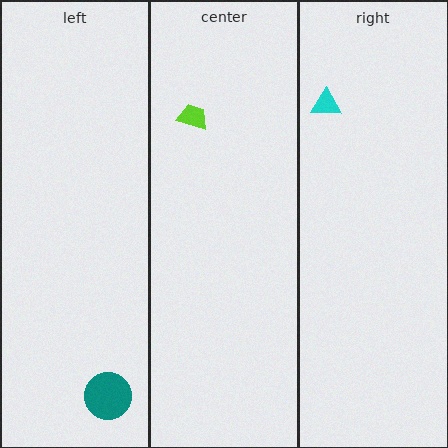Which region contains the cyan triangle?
The right region.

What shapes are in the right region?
The cyan triangle.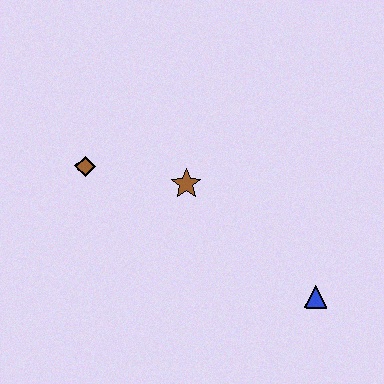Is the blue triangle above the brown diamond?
No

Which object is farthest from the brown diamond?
The blue triangle is farthest from the brown diamond.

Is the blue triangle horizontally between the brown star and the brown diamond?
No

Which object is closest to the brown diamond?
The brown star is closest to the brown diamond.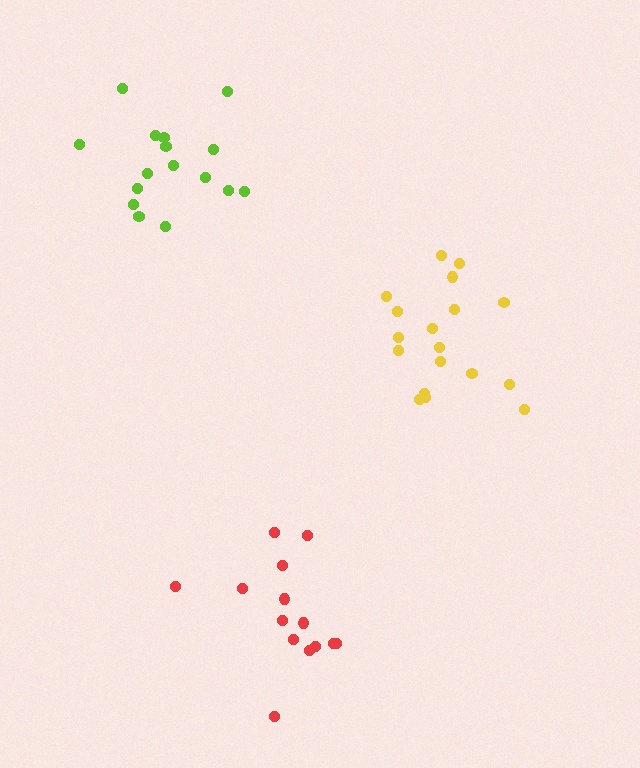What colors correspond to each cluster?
The clusters are colored: yellow, red, lime.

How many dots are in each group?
Group 1: 18 dots, Group 2: 14 dots, Group 3: 16 dots (48 total).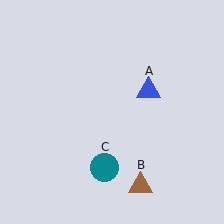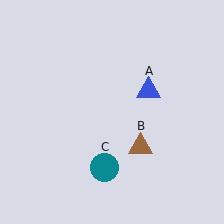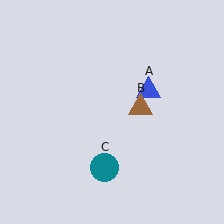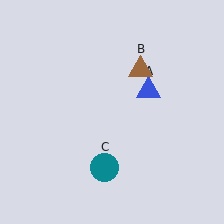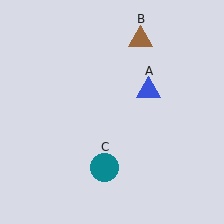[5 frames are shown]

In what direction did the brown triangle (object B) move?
The brown triangle (object B) moved up.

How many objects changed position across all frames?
1 object changed position: brown triangle (object B).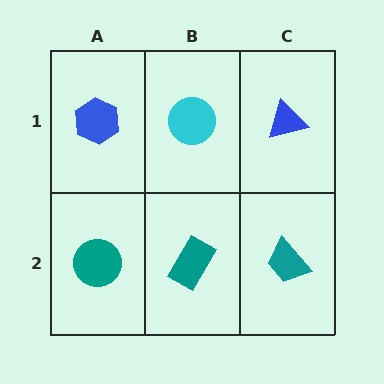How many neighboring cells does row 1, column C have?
2.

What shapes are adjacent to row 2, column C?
A blue triangle (row 1, column C), a teal rectangle (row 2, column B).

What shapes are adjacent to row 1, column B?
A teal rectangle (row 2, column B), a blue hexagon (row 1, column A), a blue triangle (row 1, column C).